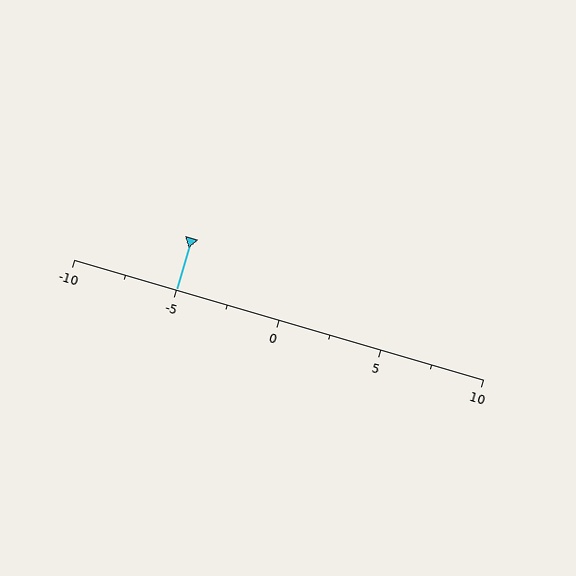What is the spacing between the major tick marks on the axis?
The major ticks are spaced 5 apart.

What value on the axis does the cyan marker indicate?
The marker indicates approximately -5.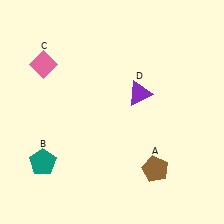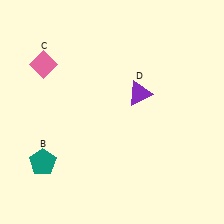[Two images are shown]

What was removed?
The brown pentagon (A) was removed in Image 2.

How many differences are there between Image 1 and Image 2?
There is 1 difference between the two images.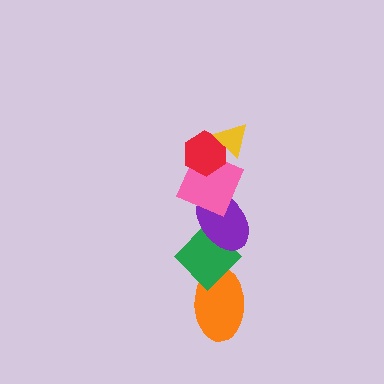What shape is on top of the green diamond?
The purple ellipse is on top of the green diamond.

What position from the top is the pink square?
The pink square is 3rd from the top.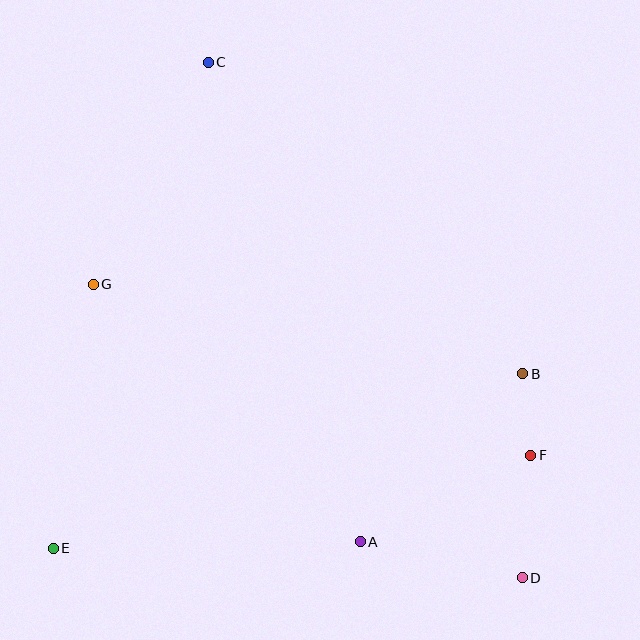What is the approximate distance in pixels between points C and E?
The distance between C and E is approximately 510 pixels.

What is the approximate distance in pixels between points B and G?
The distance between B and G is approximately 439 pixels.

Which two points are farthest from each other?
Points C and D are farthest from each other.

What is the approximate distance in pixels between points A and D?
The distance between A and D is approximately 166 pixels.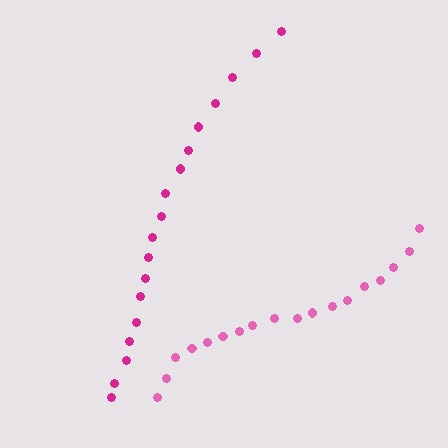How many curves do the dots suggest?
There are 2 distinct paths.